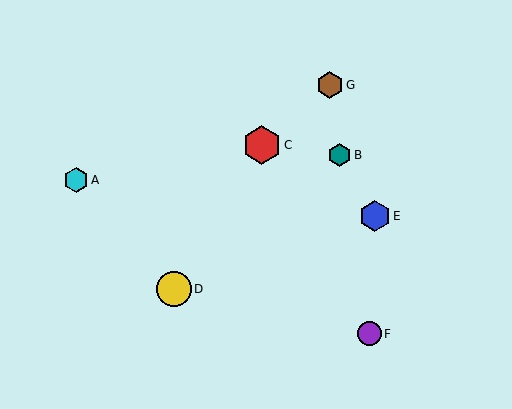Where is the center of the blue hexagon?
The center of the blue hexagon is at (375, 216).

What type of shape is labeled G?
Shape G is a brown hexagon.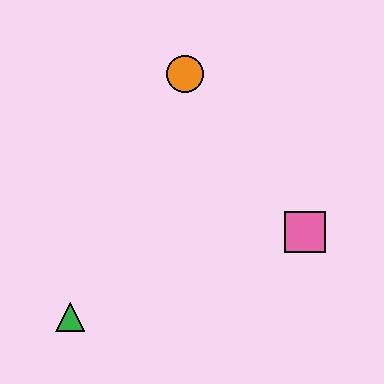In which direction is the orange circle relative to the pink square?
The orange circle is above the pink square.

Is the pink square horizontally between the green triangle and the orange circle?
No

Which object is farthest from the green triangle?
The orange circle is farthest from the green triangle.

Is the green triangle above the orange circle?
No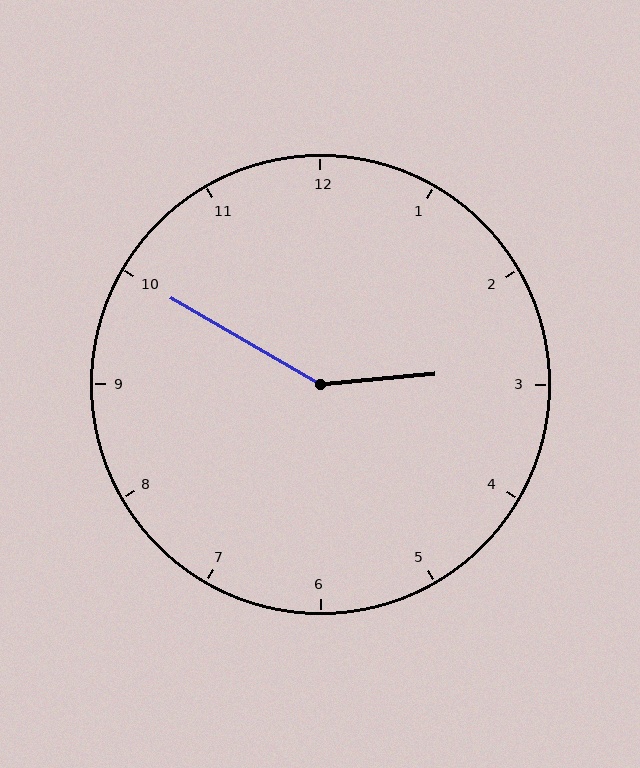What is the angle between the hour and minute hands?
Approximately 145 degrees.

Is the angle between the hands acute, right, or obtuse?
It is obtuse.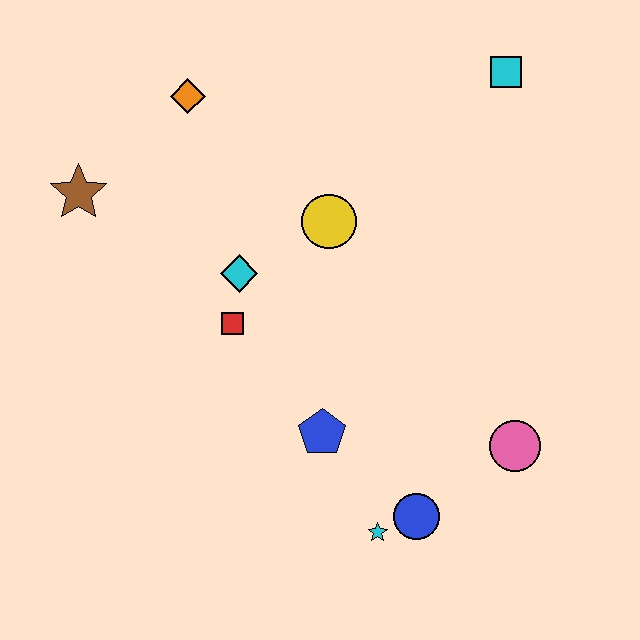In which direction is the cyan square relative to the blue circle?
The cyan square is above the blue circle.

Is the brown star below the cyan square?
Yes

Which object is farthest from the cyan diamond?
The cyan square is farthest from the cyan diamond.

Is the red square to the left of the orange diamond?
No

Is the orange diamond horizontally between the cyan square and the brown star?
Yes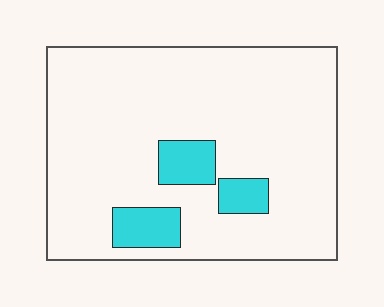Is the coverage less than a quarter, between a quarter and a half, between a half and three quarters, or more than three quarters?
Less than a quarter.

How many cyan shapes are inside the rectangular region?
3.